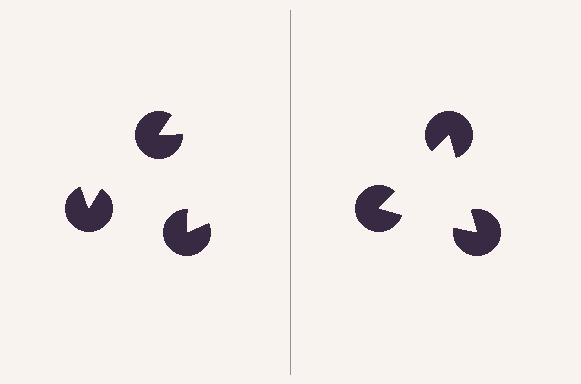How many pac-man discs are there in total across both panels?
6 — 3 on each side.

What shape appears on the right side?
An illusory triangle.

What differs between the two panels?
The pac-man discs are positioned identically on both sides; only the wedge orientations differ. On the right they align to a triangle; on the left they are misaligned.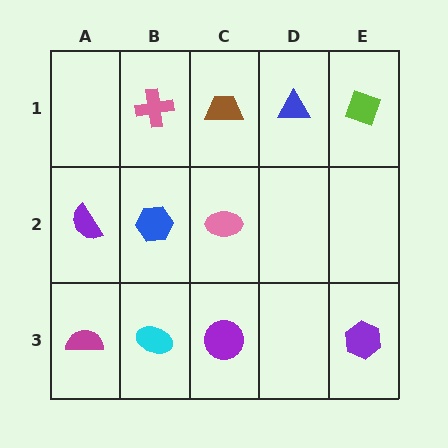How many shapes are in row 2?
3 shapes.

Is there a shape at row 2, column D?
No, that cell is empty.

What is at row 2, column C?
A pink ellipse.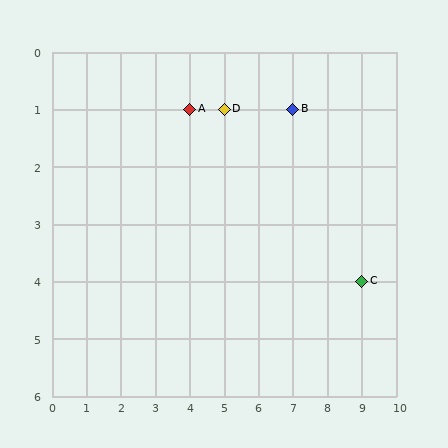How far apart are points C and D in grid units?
Points C and D are 4 columns and 3 rows apart (about 5.0 grid units diagonally).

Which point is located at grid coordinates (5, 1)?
Point D is at (5, 1).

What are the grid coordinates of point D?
Point D is at grid coordinates (5, 1).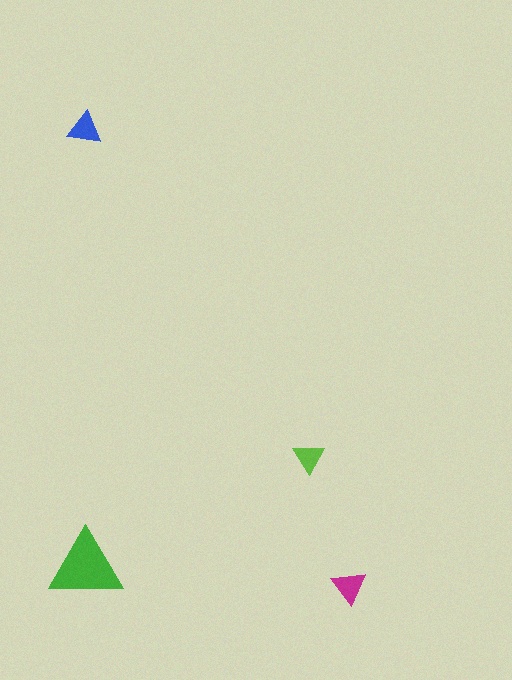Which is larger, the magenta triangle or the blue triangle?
The magenta one.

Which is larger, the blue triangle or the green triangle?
The green one.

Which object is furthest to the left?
The blue triangle is leftmost.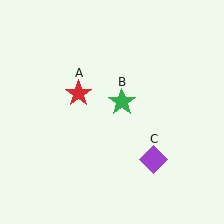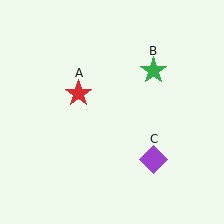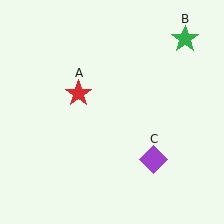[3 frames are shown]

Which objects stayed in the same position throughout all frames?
Red star (object A) and purple diamond (object C) remained stationary.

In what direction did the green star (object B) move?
The green star (object B) moved up and to the right.